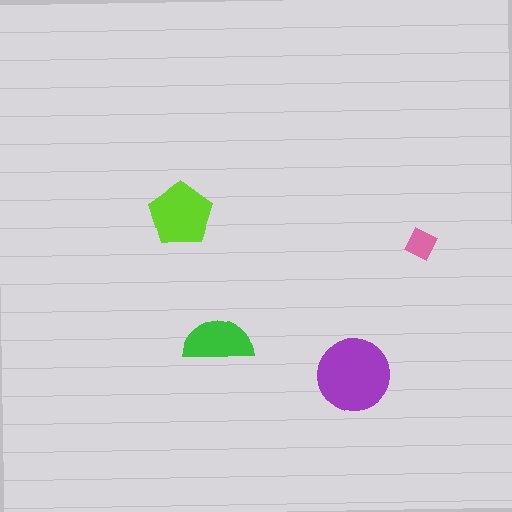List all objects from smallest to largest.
The pink diamond, the green semicircle, the lime pentagon, the purple circle.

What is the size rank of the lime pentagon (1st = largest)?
2nd.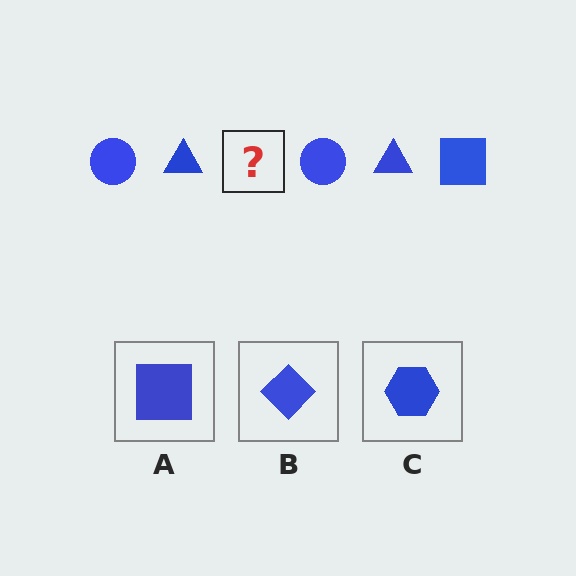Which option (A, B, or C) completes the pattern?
A.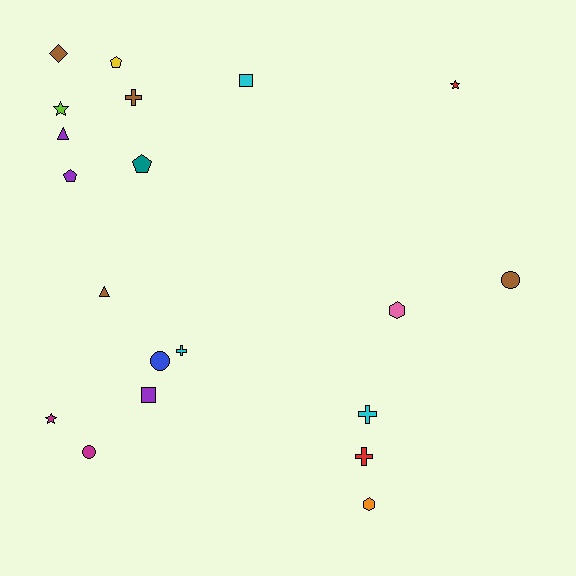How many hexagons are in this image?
There are 2 hexagons.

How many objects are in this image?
There are 20 objects.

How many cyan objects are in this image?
There are 3 cyan objects.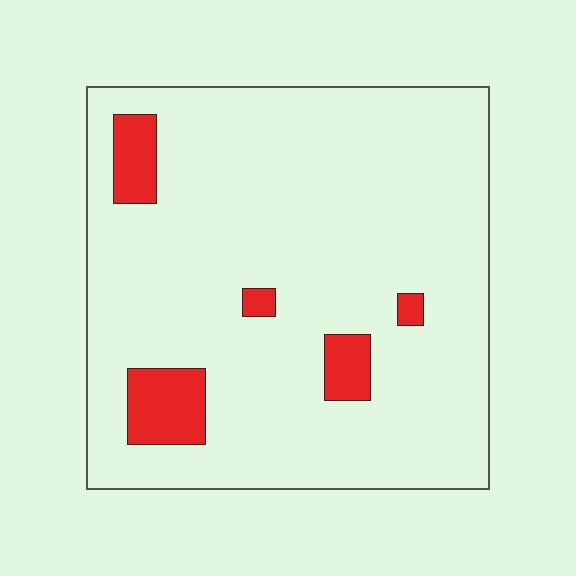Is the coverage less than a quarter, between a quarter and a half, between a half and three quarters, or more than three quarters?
Less than a quarter.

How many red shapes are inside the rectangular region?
5.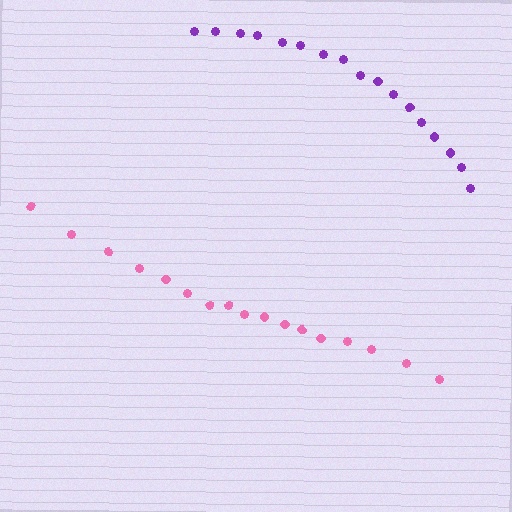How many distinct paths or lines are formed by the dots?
There are 2 distinct paths.